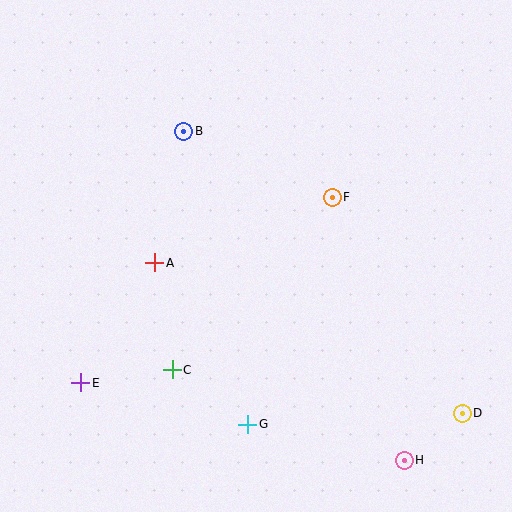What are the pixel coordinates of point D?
Point D is at (462, 413).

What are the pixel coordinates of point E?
Point E is at (81, 383).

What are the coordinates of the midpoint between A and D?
The midpoint between A and D is at (309, 338).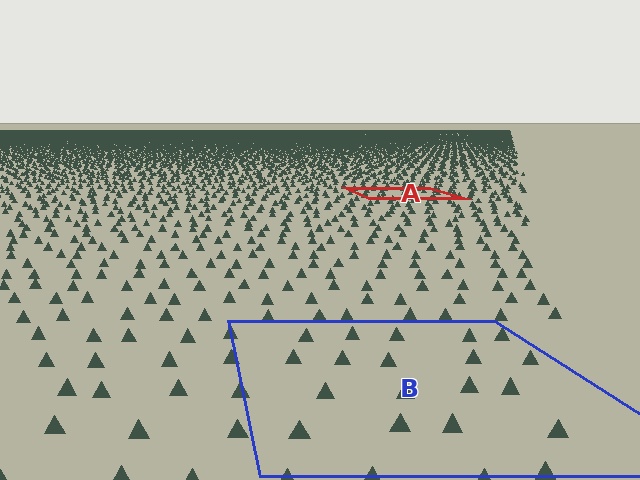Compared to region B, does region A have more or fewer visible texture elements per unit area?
Region A has more texture elements per unit area — they are packed more densely because it is farther away.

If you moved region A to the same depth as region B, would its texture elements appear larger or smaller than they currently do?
They would appear larger. At a closer depth, the same texture elements are projected at a bigger on-screen size.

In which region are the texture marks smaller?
The texture marks are smaller in region A, because it is farther away.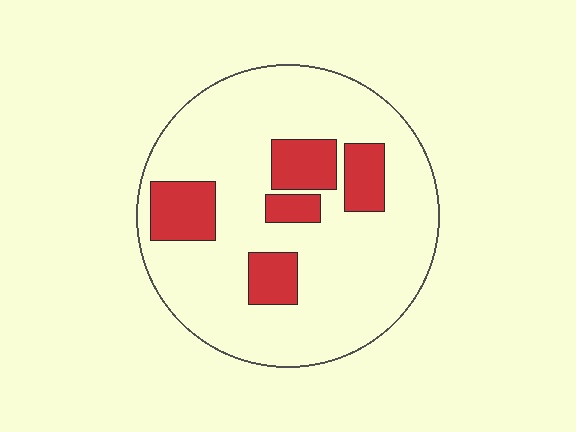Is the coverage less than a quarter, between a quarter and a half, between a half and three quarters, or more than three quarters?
Less than a quarter.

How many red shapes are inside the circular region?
5.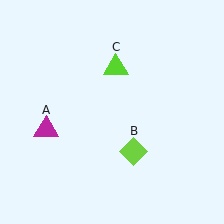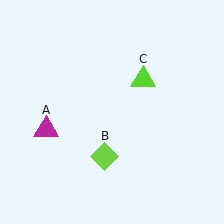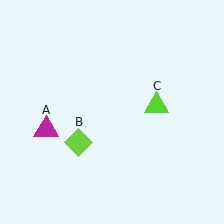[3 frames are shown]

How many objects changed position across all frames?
2 objects changed position: lime diamond (object B), lime triangle (object C).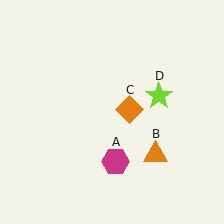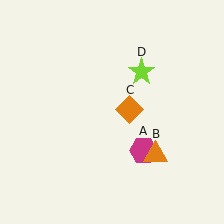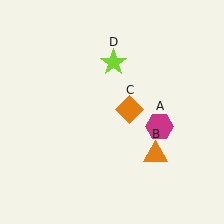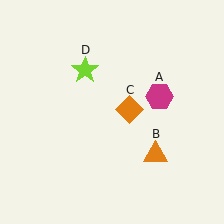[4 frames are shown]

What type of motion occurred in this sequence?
The magenta hexagon (object A), lime star (object D) rotated counterclockwise around the center of the scene.